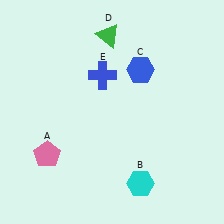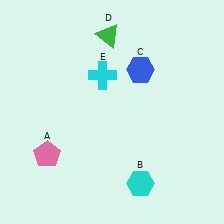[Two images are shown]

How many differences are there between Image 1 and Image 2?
There is 1 difference between the two images.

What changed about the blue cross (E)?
In Image 1, E is blue. In Image 2, it changed to cyan.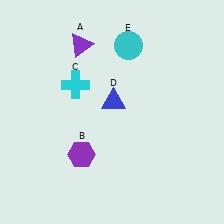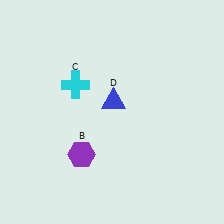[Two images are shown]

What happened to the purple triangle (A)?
The purple triangle (A) was removed in Image 2. It was in the top-left area of Image 1.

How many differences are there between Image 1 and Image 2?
There are 2 differences between the two images.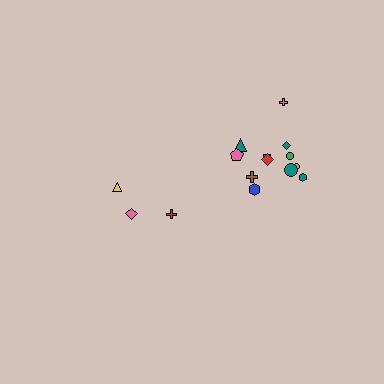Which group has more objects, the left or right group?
The right group.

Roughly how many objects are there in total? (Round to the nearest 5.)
Roughly 15 objects in total.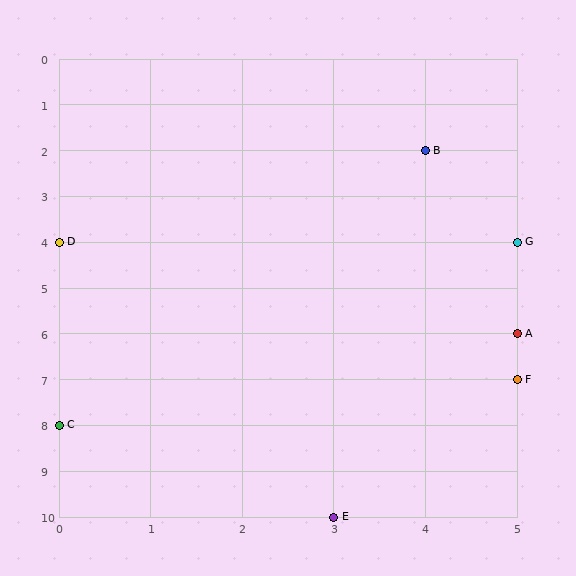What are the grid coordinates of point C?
Point C is at grid coordinates (0, 8).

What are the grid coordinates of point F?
Point F is at grid coordinates (5, 7).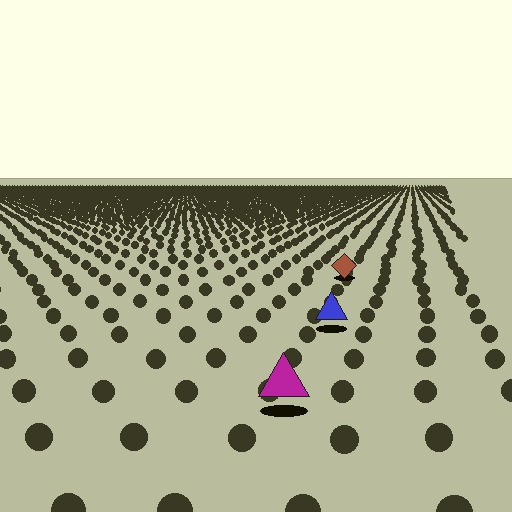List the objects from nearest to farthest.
From nearest to farthest: the magenta triangle, the blue triangle, the brown diamond.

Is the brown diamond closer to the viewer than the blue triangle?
No. The blue triangle is closer — you can tell from the texture gradient: the ground texture is coarser near it.